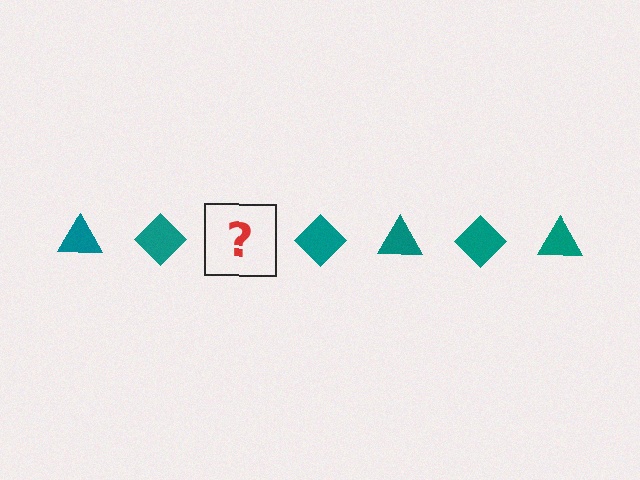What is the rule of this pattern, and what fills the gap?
The rule is that the pattern cycles through triangle, diamond shapes in teal. The gap should be filled with a teal triangle.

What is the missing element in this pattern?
The missing element is a teal triangle.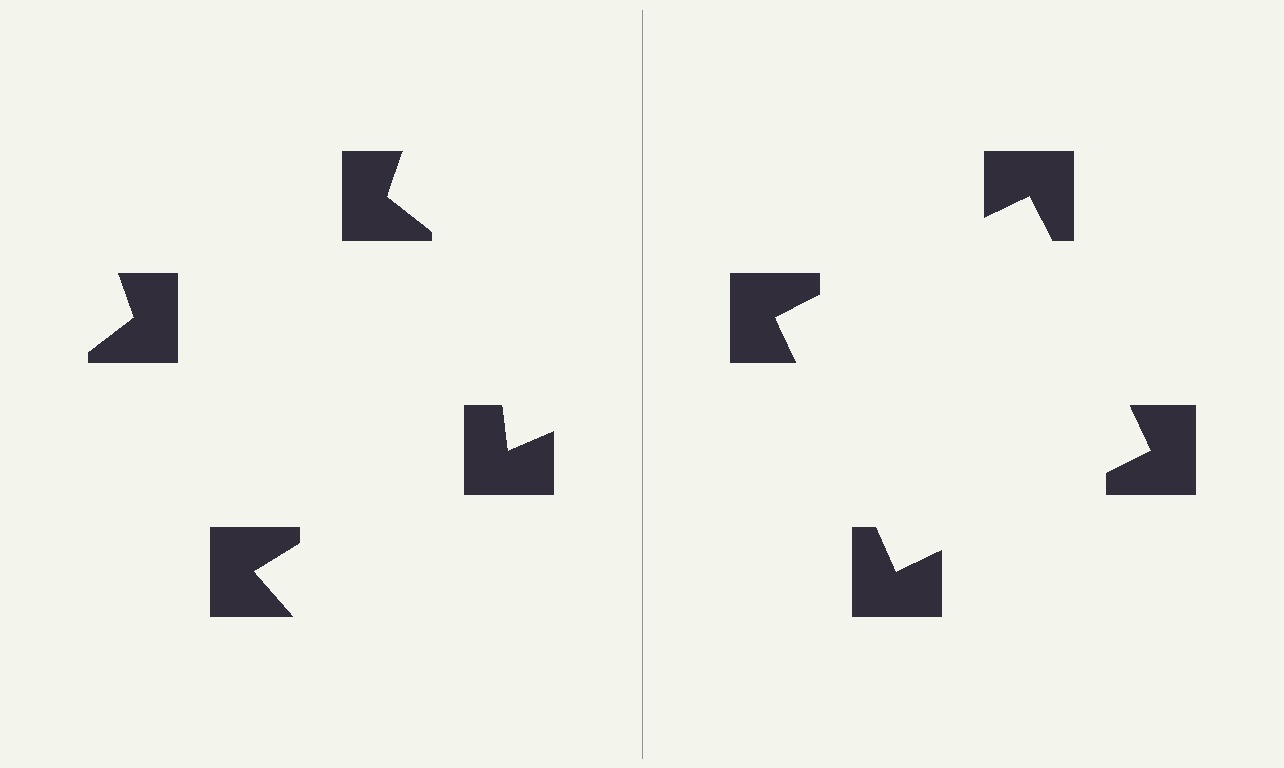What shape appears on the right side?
An illusory square.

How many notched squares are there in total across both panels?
8 — 4 on each side.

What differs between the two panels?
The notched squares are positioned identically on both sides; only the wedge orientations differ. On the right they align to a square; on the left they are misaligned.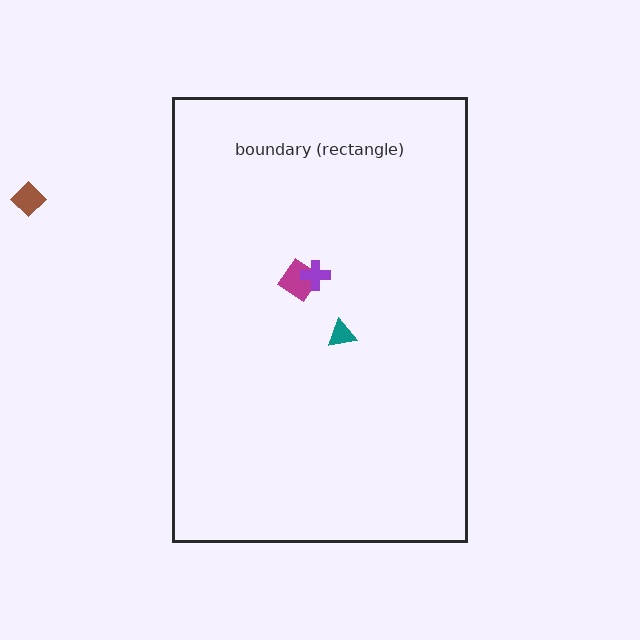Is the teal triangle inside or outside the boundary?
Inside.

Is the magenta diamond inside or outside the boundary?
Inside.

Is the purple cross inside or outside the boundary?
Inside.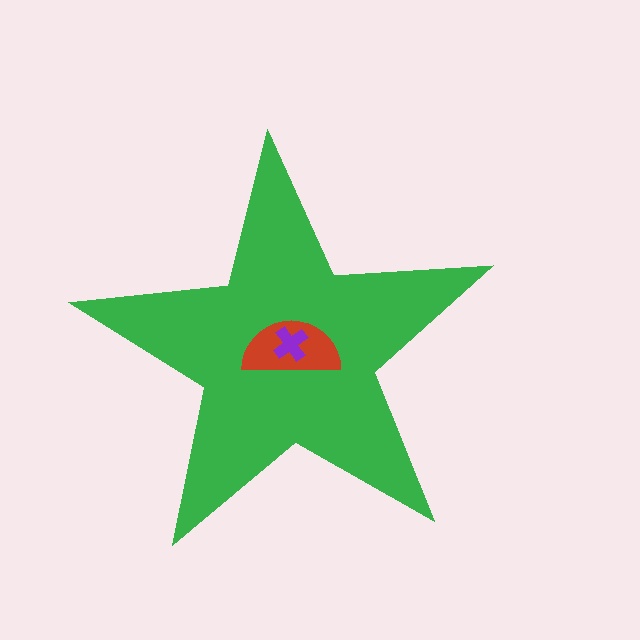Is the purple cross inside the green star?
Yes.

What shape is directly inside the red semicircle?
The purple cross.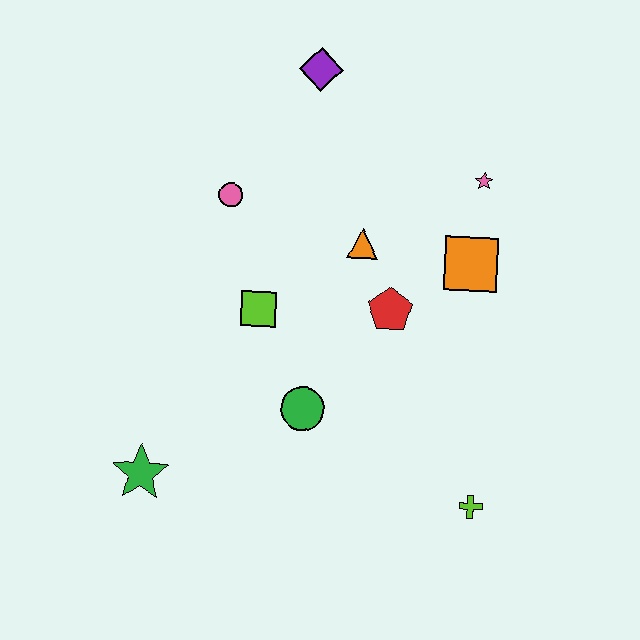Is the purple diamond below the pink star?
No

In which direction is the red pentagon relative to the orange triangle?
The red pentagon is below the orange triangle.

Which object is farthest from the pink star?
The green star is farthest from the pink star.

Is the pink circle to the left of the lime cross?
Yes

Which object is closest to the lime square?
The green circle is closest to the lime square.